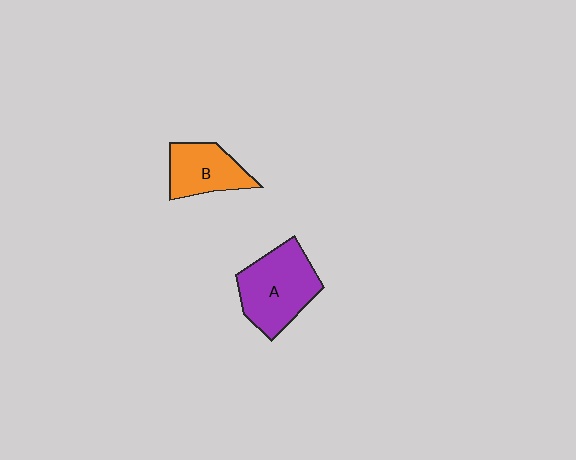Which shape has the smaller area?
Shape B (orange).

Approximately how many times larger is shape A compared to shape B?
Approximately 1.5 times.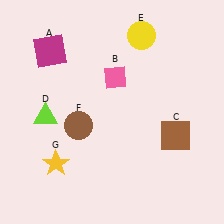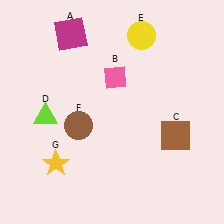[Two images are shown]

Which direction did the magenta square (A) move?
The magenta square (A) moved right.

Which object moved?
The magenta square (A) moved right.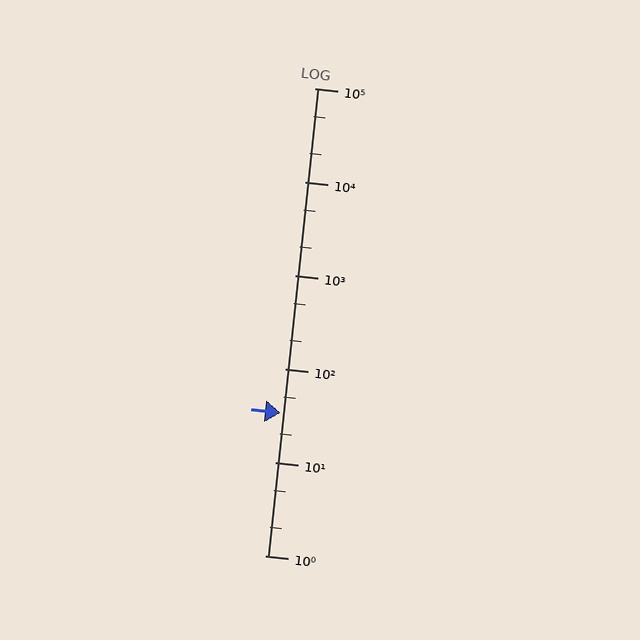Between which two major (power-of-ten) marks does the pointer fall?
The pointer is between 10 and 100.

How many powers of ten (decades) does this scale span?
The scale spans 5 decades, from 1 to 100000.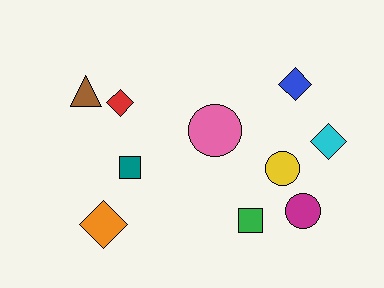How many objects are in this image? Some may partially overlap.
There are 10 objects.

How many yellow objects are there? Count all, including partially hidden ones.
There is 1 yellow object.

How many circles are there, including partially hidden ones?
There are 3 circles.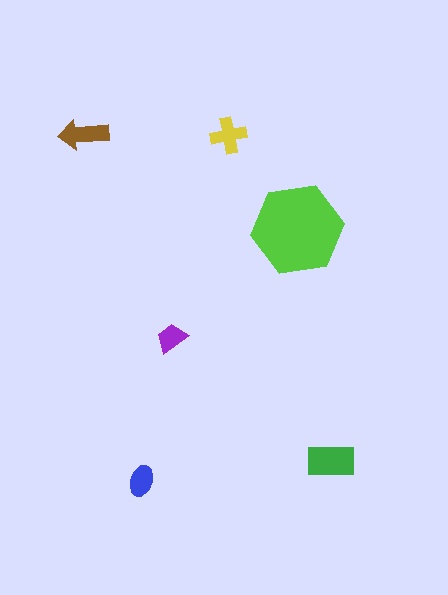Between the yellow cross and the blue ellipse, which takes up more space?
The yellow cross.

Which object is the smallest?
The purple trapezoid.